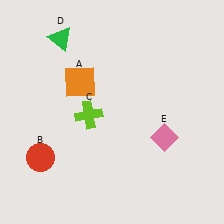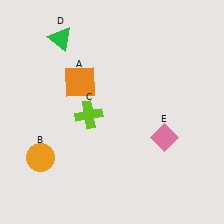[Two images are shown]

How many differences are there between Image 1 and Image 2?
There is 1 difference between the two images.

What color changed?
The circle (B) changed from red in Image 1 to orange in Image 2.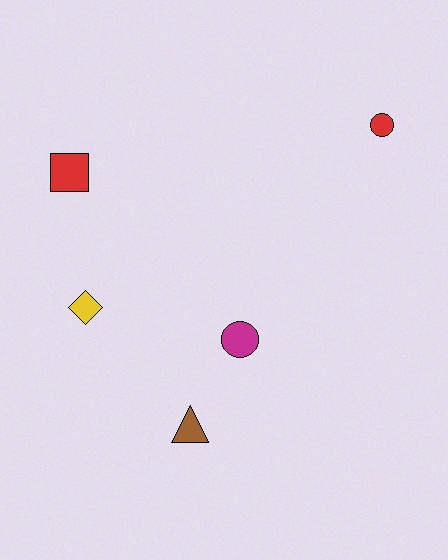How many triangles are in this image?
There is 1 triangle.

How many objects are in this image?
There are 5 objects.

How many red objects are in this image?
There are 2 red objects.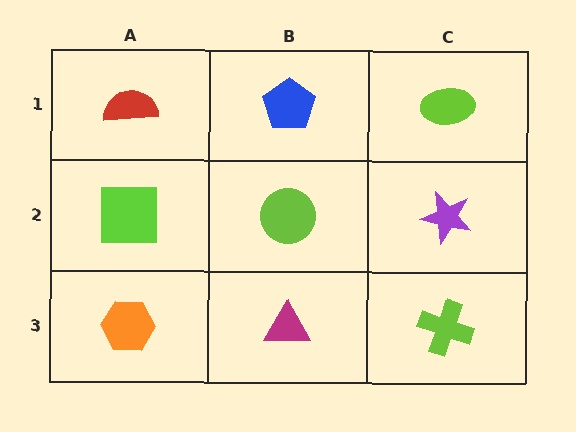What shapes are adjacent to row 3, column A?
A lime square (row 2, column A), a magenta triangle (row 3, column B).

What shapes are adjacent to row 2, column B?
A blue pentagon (row 1, column B), a magenta triangle (row 3, column B), a lime square (row 2, column A), a purple star (row 2, column C).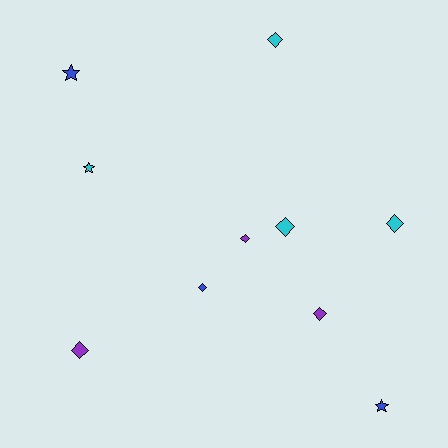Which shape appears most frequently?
Diamond, with 7 objects.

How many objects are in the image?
There are 10 objects.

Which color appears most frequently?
Cyan, with 4 objects.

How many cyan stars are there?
There is 1 cyan star.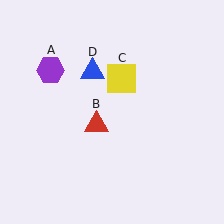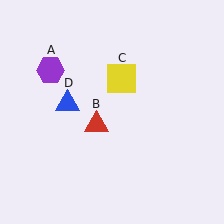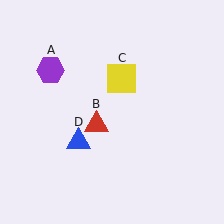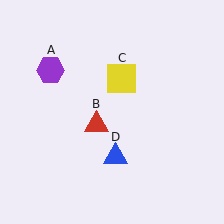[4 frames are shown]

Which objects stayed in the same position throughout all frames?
Purple hexagon (object A) and red triangle (object B) and yellow square (object C) remained stationary.